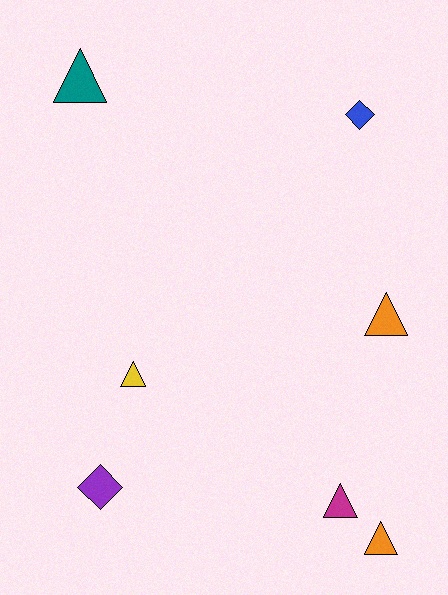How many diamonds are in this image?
There are 2 diamonds.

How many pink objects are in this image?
There are no pink objects.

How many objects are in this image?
There are 7 objects.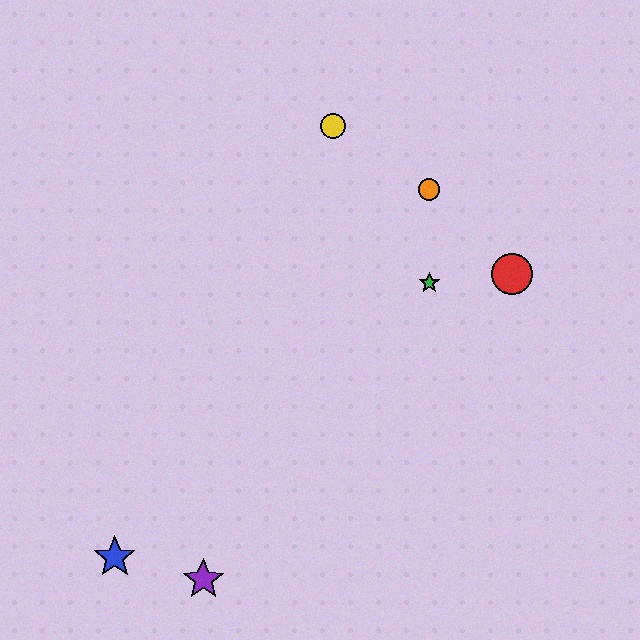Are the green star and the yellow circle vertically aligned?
No, the green star is at x≈429 and the yellow circle is at x≈333.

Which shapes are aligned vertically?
The green star, the orange circle are aligned vertically.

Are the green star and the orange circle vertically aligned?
Yes, both are at x≈429.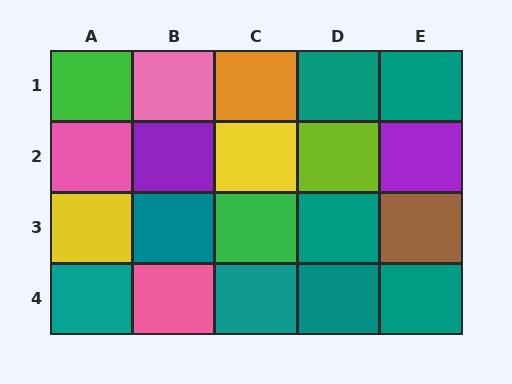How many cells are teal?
8 cells are teal.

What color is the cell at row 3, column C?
Green.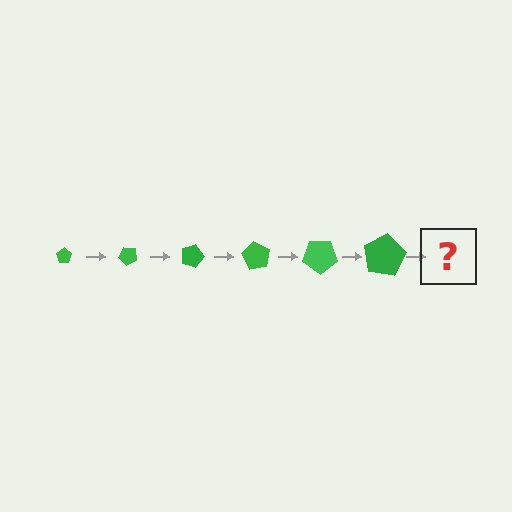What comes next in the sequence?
The next element should be a pentagon, larger than the previous one and rotated 270 degrees from the start.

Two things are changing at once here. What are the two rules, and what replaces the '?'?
The two rules are that the pentagon grows larger each step and it rotates 45 degrees each step. The '?' should be a pentagon, larger than the previous one and rotated 270 degrees from the start.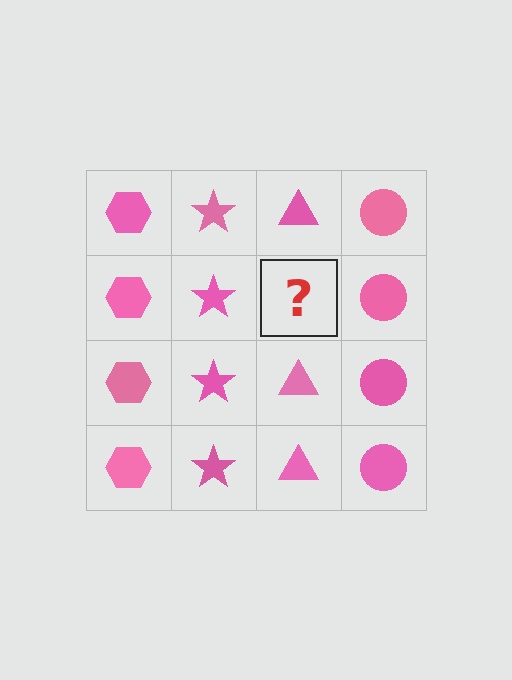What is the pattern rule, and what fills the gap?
The rule is that each column has a consistent shape. The gap should be filled with a pink triangle.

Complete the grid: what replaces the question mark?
The question mark should be replaced with a pink triangle.